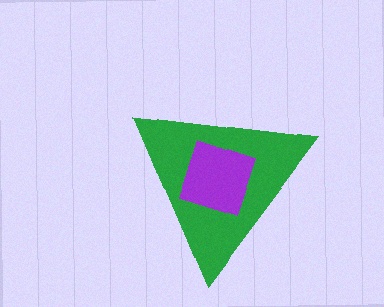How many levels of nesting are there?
2.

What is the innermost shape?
The purple diamond.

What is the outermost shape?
The green triangle.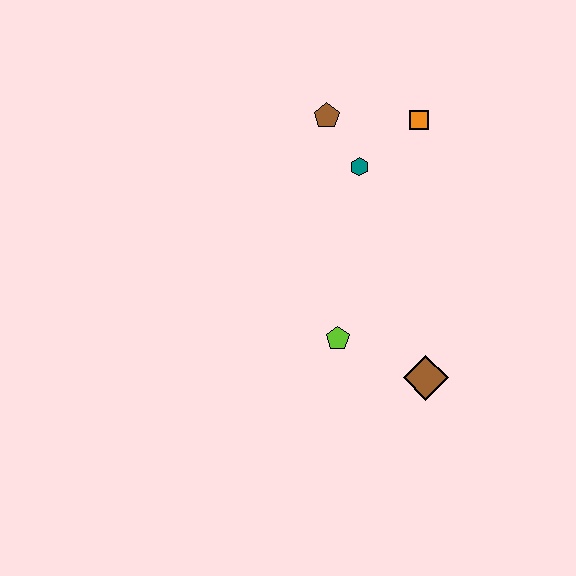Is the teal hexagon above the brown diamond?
Yes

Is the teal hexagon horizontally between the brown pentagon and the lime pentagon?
No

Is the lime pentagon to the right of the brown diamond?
No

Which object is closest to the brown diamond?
The lime pentagon is closest to the brown diamond.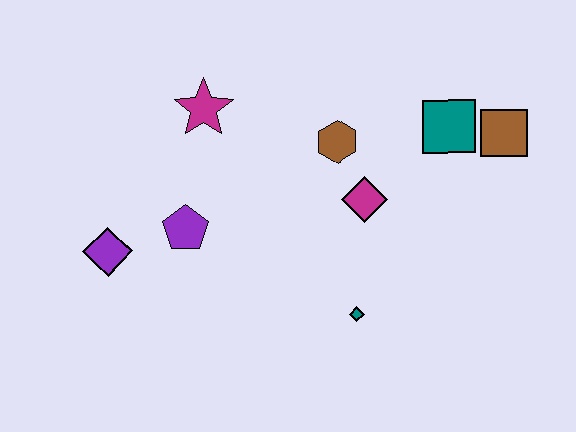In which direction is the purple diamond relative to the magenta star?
The purple diamond is below the magenta star.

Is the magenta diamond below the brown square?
Yes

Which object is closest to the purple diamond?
The purple pentagon is closest to the purple diamond.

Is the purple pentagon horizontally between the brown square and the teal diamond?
No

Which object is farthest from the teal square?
The purple diamond is farthest from the teal square.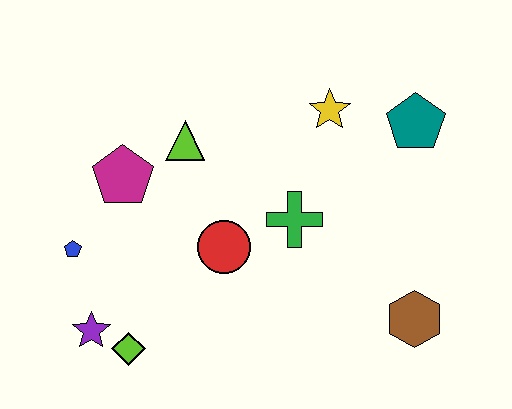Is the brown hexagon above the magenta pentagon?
No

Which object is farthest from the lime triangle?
The brown hexagon is farthest from the lime triangle.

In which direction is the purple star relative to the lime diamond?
The purple star is to the left of the lime diamond.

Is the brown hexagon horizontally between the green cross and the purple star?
No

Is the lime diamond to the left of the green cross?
Yes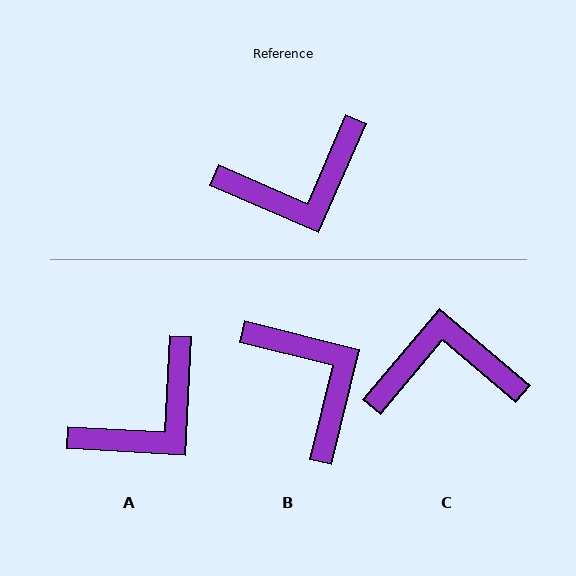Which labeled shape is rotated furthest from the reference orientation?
C, about 163 degrees away.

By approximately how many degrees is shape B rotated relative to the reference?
Approximately 100 degrees counter-clockwise.